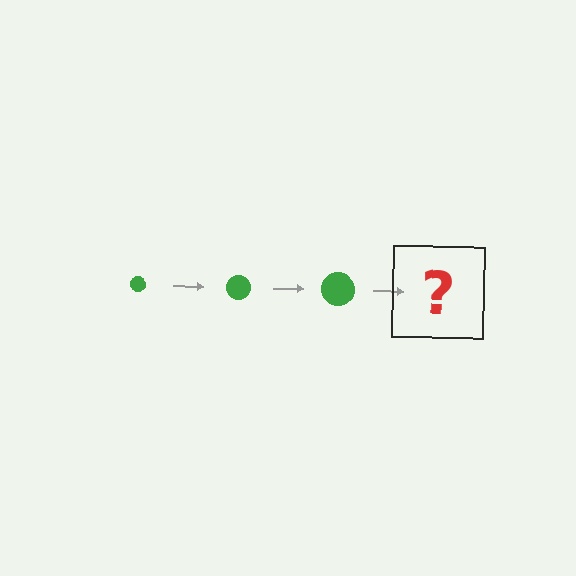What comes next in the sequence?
The next element should be a green circle, larger than the previous one.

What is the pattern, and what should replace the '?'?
The pattern is that the circle gets progressively larger each step. The '?' should be a green circle, larger than the previous one.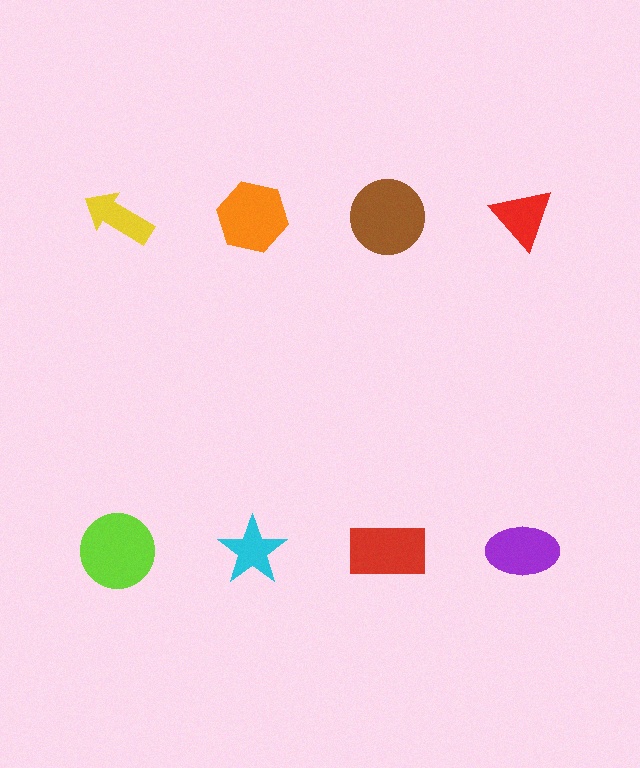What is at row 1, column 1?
A yellow arrow.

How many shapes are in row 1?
4 shapes.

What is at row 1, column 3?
A brown circle.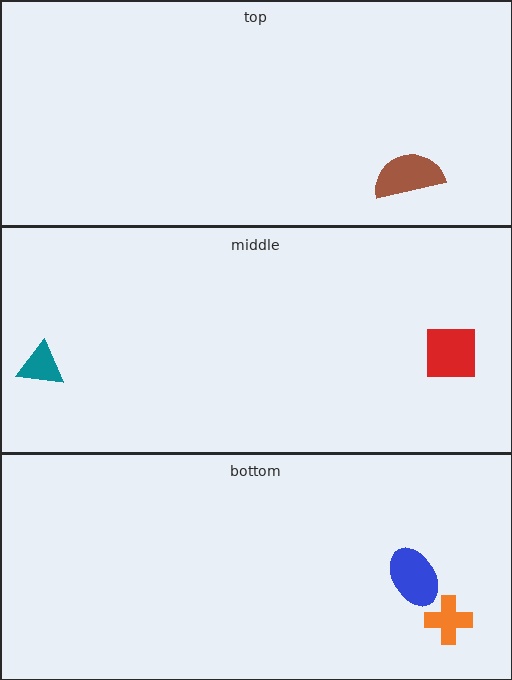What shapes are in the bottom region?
The blue ellipse, the orange cross.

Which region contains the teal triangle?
The middle region.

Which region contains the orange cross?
The bottom region.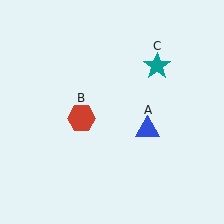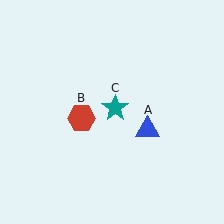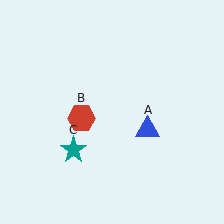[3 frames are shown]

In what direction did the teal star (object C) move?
The teal star (object C) moved down and to the left.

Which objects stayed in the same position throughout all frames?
Blue triangle (object A) and red hexagon (object B) remained stationary.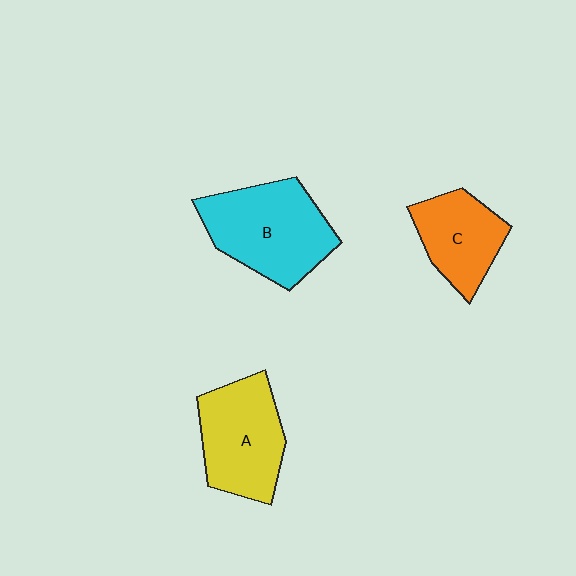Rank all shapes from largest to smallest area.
From largest to smallest: B (cyan), A (yellow), C (orange).